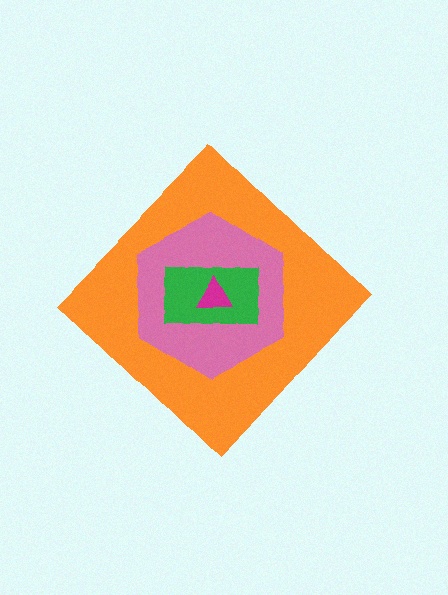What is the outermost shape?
The orange diamond.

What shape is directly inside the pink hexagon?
The green rectangle.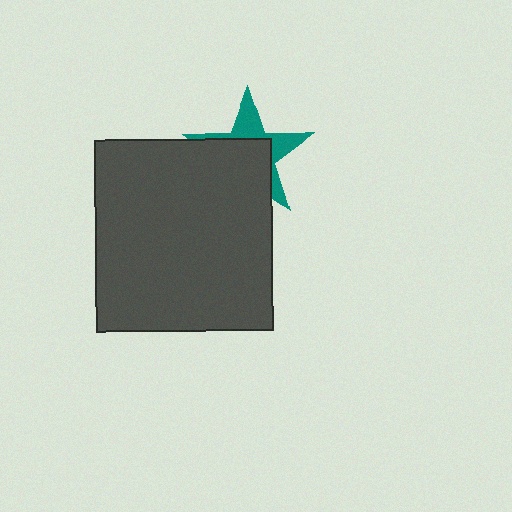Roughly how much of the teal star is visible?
A small part of it is visible (roughly 39%).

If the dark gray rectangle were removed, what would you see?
You would see the complete teal star.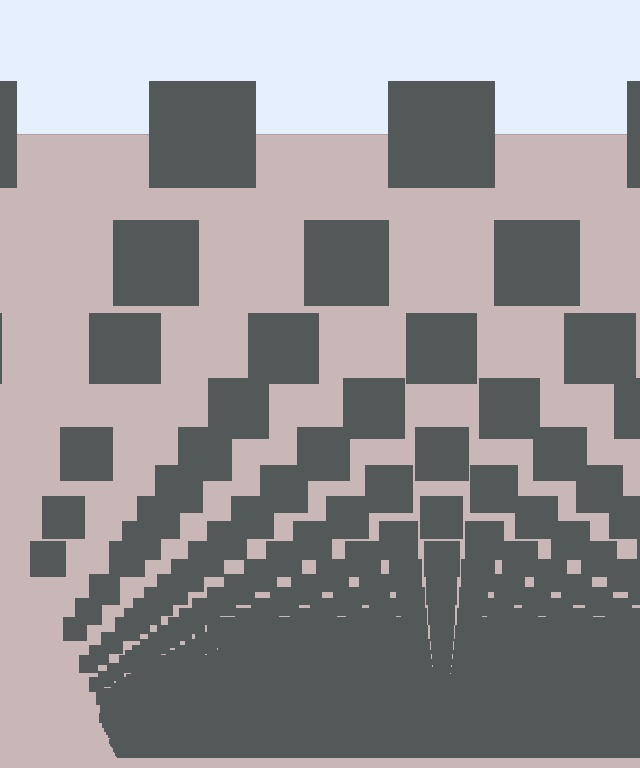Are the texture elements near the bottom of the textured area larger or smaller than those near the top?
Smaller. The gradient is inverted — elements near the bottom are smaller and denser.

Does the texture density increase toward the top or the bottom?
Density increases toward the bottom.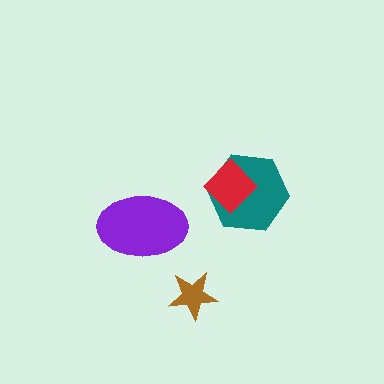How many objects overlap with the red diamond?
1 object overlaps with the red diamond.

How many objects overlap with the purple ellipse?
0 objects overlap with the purple ellipse.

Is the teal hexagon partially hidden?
Yes, it is partially covered by another shape.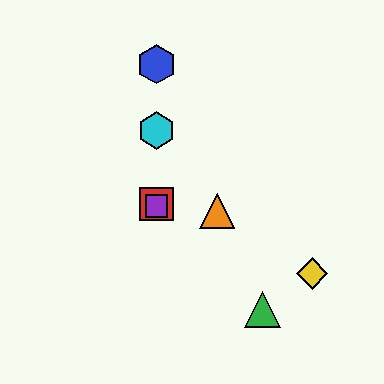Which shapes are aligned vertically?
The red square, the blue hexagon, the purple square, the cyan hexagon are aligned vertically.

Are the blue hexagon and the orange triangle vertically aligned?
No, the blue hexagon is at x≈157 and the orange triangle is at x≈217.